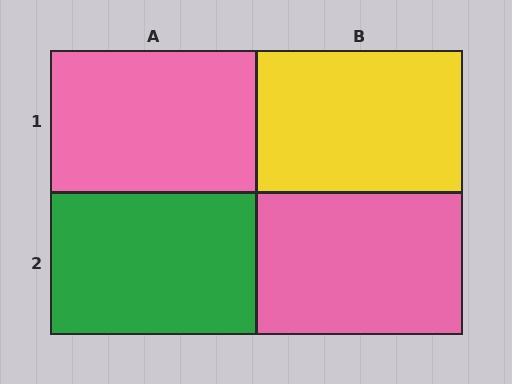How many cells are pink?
2 cells are pink.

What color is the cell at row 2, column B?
Pink.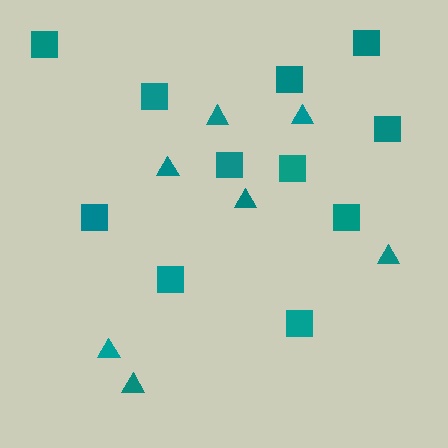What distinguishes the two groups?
There are 2 groups: one group of squares (11) and one group of triangles (7).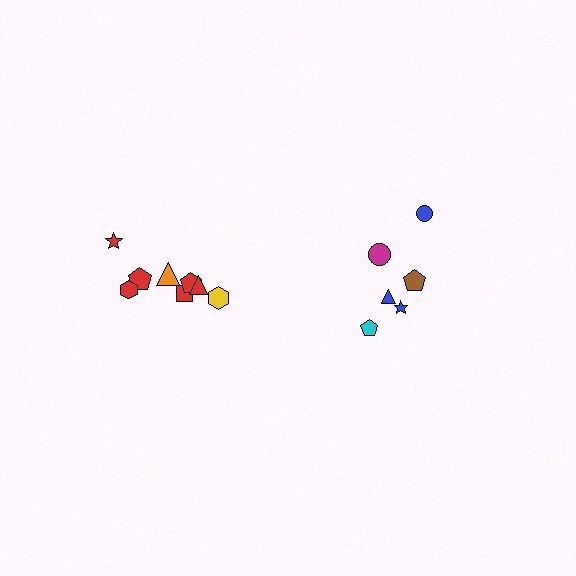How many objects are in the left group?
There are 8 objects.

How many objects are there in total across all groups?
There are 14 objects.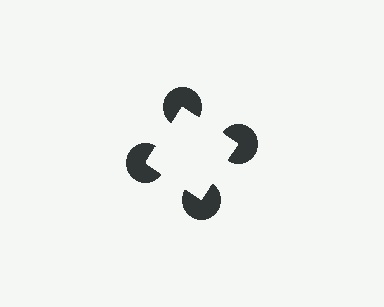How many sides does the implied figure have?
4 sides.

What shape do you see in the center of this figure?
An illusory square — its edges are inferred from the aligned wedge cuts in the pac-man discs, not physically drawn.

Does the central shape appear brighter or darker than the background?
It typically appears slightly brighter than the background, even though no actual brightness change is drawn.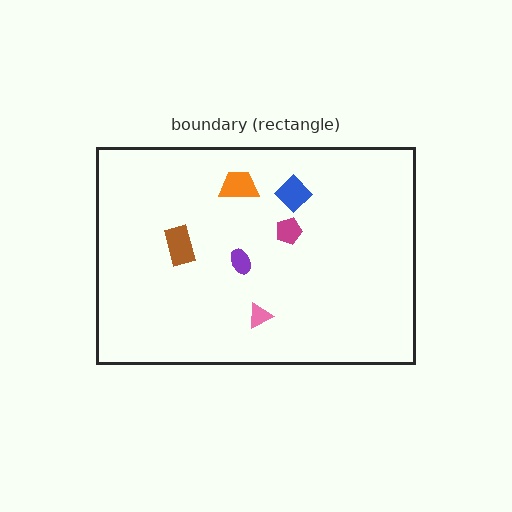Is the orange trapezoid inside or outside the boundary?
Inside.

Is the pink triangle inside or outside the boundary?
Inside.